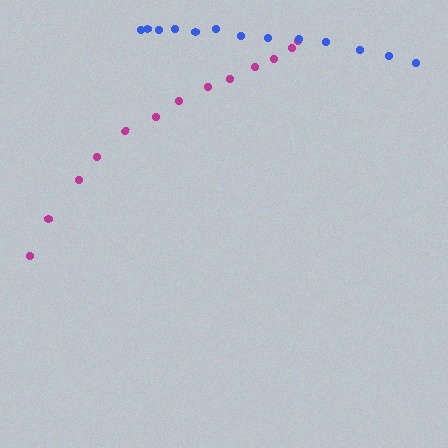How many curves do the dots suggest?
There are 2 distinct paths.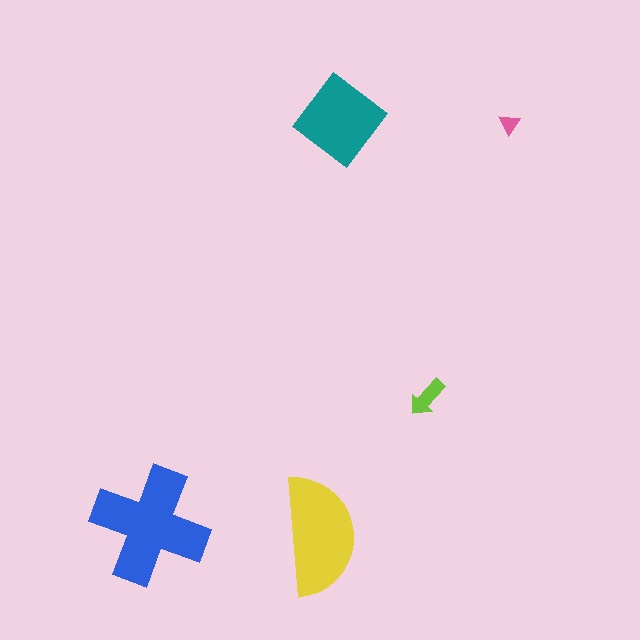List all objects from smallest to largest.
The pink triangle, the lime arrow, the teal diamond, the yellow semicircle, the blue cross.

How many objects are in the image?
There are 5 objects in the image.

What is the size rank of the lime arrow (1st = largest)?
4th.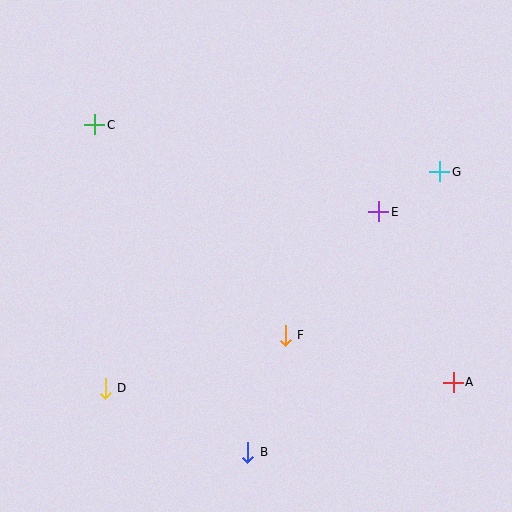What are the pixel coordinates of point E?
Point E is at (379, 212).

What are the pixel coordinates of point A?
Point A is at (453, 382).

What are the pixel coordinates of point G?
Point G is at (440, 172).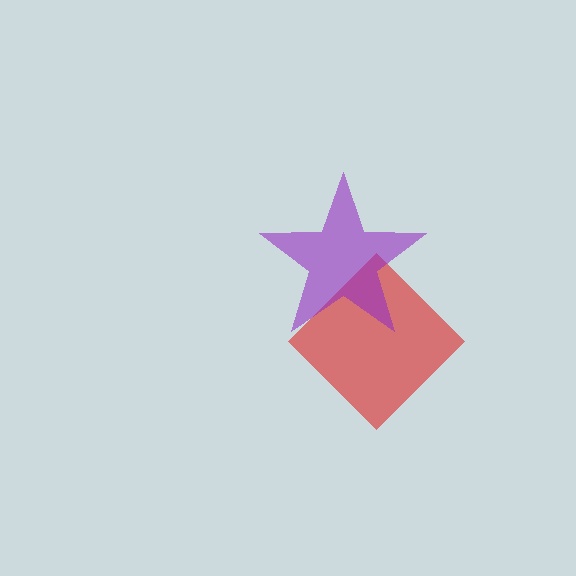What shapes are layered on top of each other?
The layered shapes are: a red diamond, a purple star.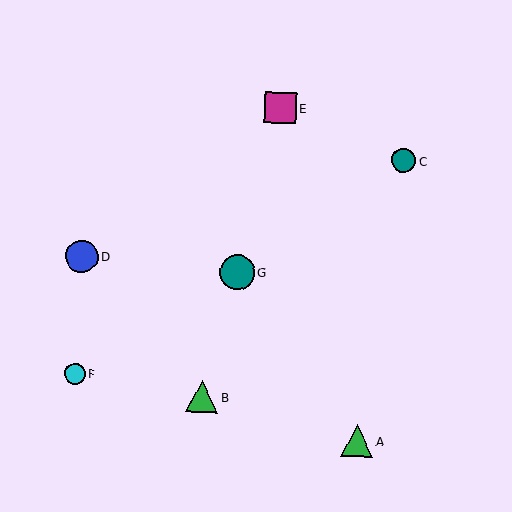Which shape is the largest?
The teal circle (labeled G) is the largest.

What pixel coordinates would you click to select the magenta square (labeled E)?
Click at (280, 108) to select the magenta square E.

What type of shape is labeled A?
Shape A is a green triangle.